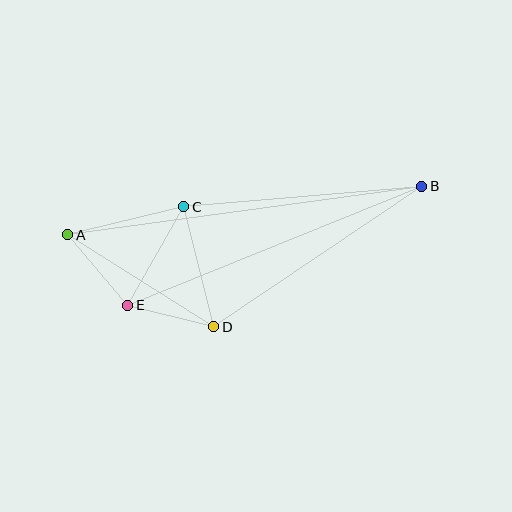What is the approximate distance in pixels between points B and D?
The distance between B and D is approximately 251 pixels.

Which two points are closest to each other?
Points D and E are closest to each other.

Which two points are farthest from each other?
Points A and B are farthest from each other.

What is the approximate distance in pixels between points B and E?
The distance between B and E is approximately 317 pixels.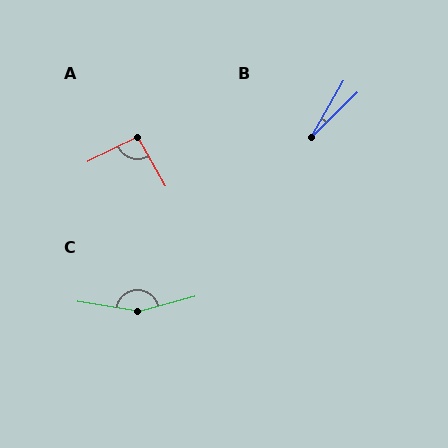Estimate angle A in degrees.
Approximately 93 degrees.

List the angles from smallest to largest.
B (16°), A (93°), C (156°).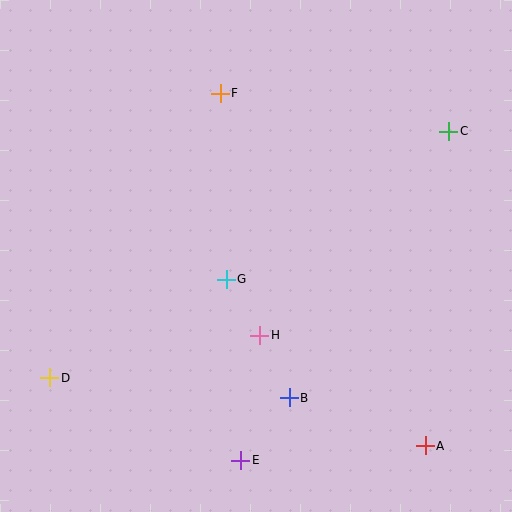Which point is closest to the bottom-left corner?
Point D is closest to the bottom-left corner.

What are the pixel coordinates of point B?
Point B is at (289, 398).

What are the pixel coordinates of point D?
Point D is at (50, 378).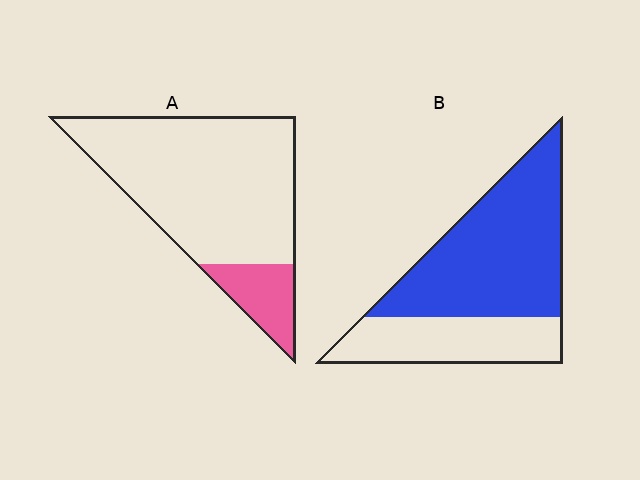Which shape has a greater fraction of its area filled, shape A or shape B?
Shape B.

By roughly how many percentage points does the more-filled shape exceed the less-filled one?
By roughly 50 percentage points (B over A).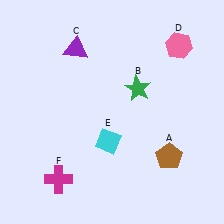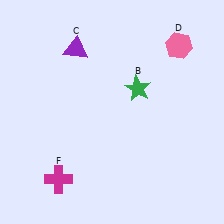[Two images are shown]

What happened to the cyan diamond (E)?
The cyan diamond (E) was removed in Image 2. It was in the bottom-left area of Image 1.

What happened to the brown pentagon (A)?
The brown pentagon (A) was removed in Image 2. It was in the bottom-right area of Image 1.